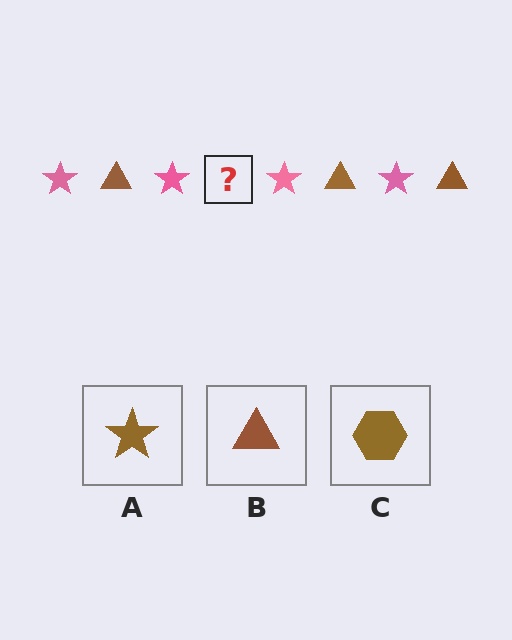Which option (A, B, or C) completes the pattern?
B.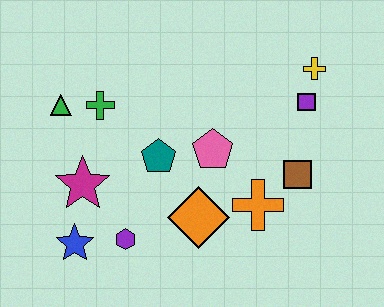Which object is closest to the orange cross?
The brown square is closest to the orange cross.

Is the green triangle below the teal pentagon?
No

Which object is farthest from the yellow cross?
The blue star is farthest from the yellow cross.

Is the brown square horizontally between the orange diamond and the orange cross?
No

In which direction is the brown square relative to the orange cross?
The brown square is to the right of the orange cross.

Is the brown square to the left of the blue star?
No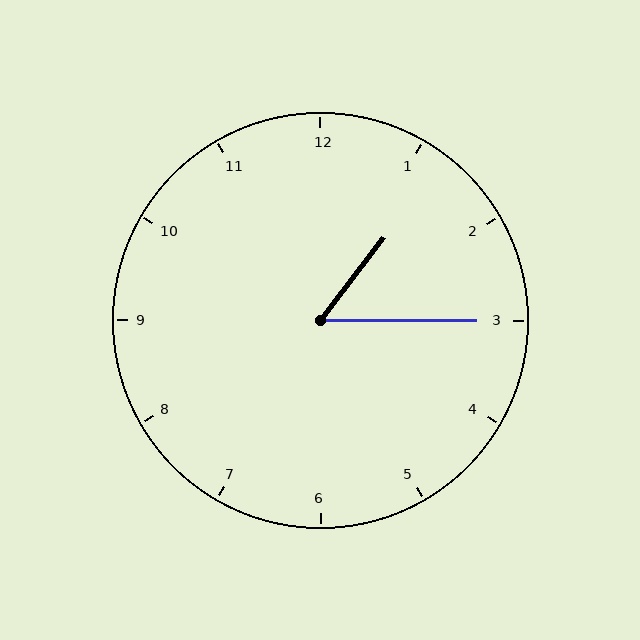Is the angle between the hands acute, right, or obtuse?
It is acute.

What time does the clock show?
1:15.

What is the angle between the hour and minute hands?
Approximately 52 degrees.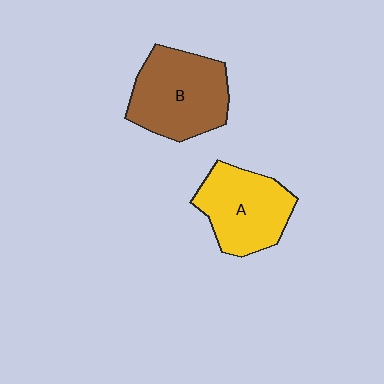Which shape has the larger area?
Shape B (brown).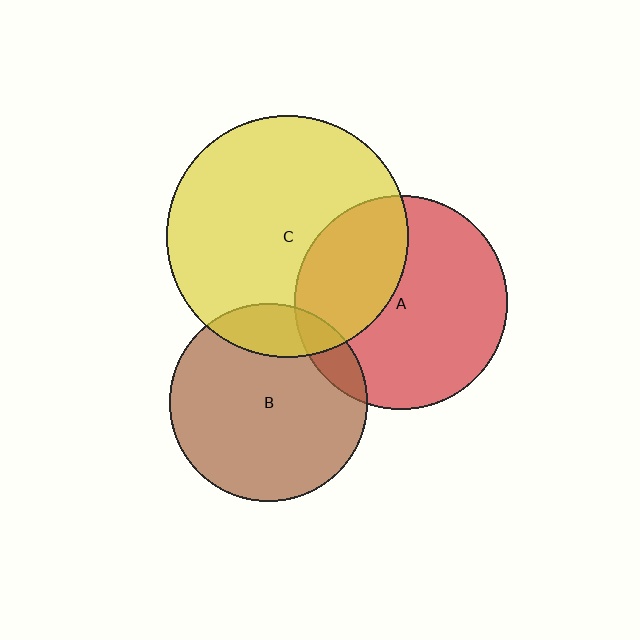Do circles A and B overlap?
Yes.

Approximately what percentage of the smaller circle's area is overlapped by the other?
Approximately 10%.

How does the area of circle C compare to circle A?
Approximately 1.3 times.